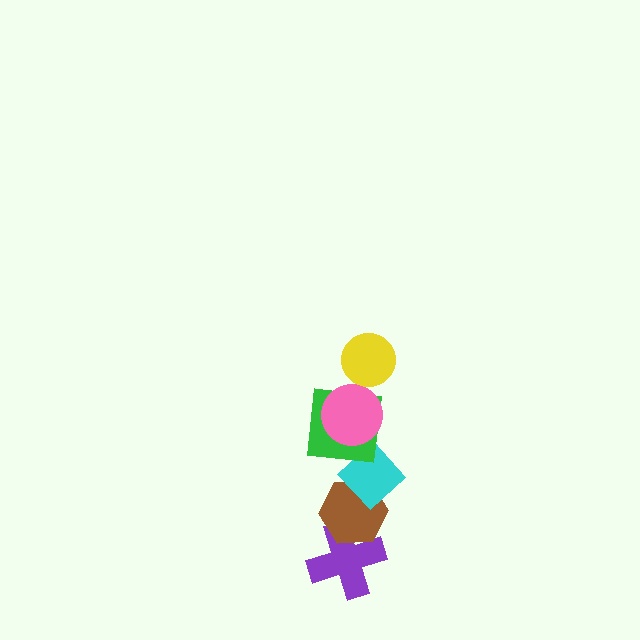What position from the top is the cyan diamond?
The cyan diamond is 4th from the top.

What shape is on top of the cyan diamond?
The green square is on top of the cyan diamond.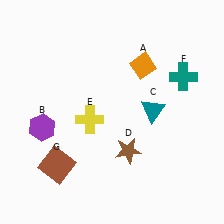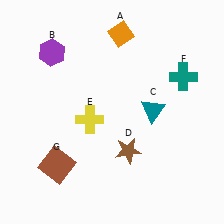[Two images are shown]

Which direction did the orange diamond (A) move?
The orange diamond (A) moved up.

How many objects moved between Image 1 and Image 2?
2 objects moved between the two images.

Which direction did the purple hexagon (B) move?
The purple hexagon (B) moved up.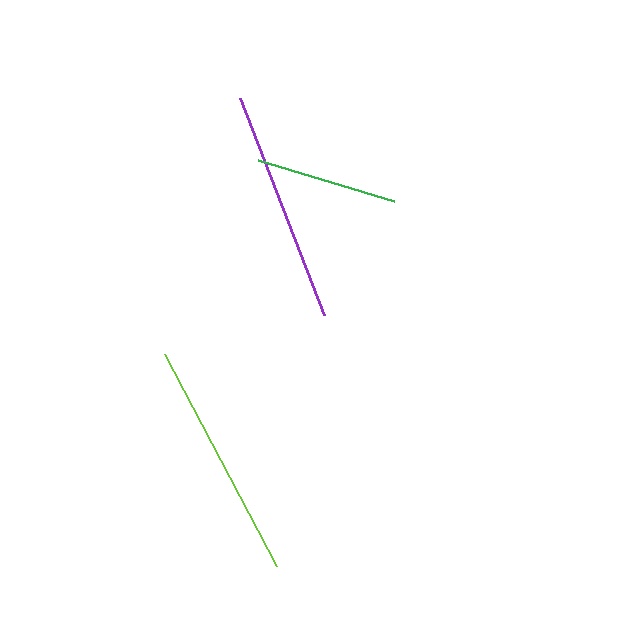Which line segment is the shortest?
The green line is the shortest at approximately 142 pixels.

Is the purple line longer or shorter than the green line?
The purple line is longer than the green line.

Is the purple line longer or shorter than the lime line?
The lime line is longer than the purple line.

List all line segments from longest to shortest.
From longest to shortest: lime, purple, green.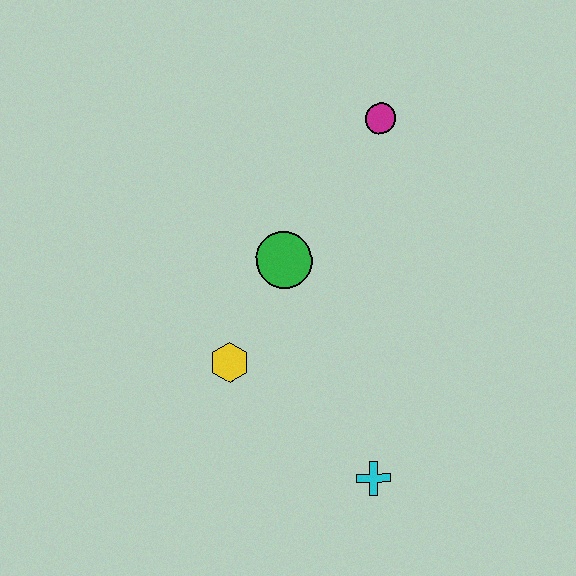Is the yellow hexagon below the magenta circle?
Yes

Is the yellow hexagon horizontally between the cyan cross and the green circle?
No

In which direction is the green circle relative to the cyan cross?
The green circle is above the cyan cross.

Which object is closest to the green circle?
The yellow hexagon is closest to the green circle.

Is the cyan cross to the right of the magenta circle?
No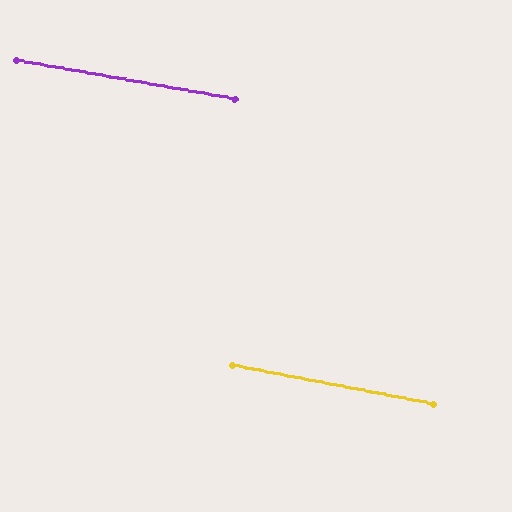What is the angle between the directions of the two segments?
Approximately 1 degree.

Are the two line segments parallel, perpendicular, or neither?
Parallel — their directions differ by only 0.6°.